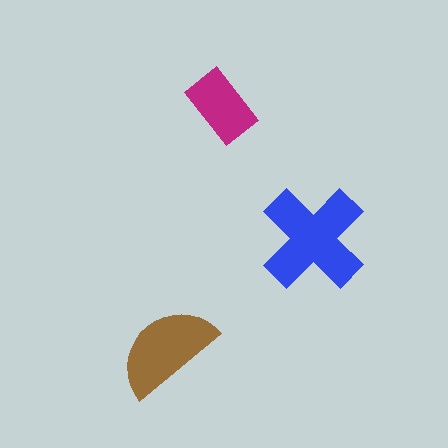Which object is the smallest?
The magenta rectangle.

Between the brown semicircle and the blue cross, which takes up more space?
The blue cross.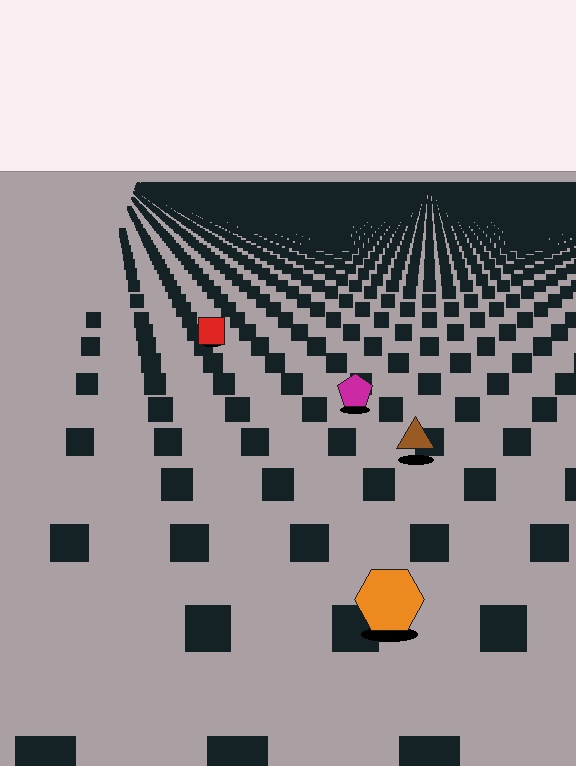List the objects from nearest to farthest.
From nearest to farthest: the orange hexagon, the brown triangle, the magenta pentagon, the red square.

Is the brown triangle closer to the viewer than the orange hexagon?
No. The orange hexagon is closer — you can tell from the texture gradient: the ground texture is coarser near it.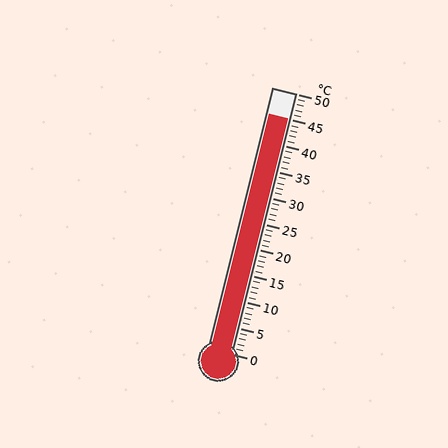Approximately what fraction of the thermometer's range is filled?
The thermometer is filled to approximately 90% of its range.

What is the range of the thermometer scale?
The thermometer scale ranges from 0°C to 50°C.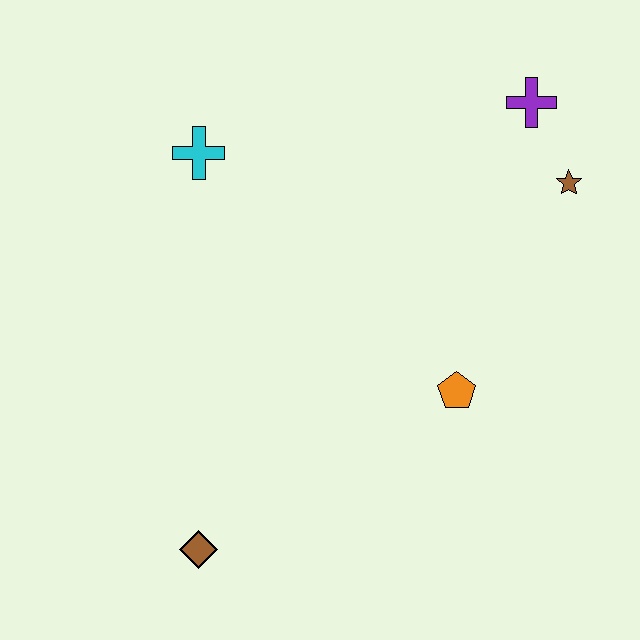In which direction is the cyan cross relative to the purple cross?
The cyan cross is to the left of the purple cross.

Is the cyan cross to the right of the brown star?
No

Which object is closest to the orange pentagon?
The brown star is closest to the orange pentagon.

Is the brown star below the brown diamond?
No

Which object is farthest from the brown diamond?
The purple cross is farthest from the brown diamond.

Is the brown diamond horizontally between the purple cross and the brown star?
No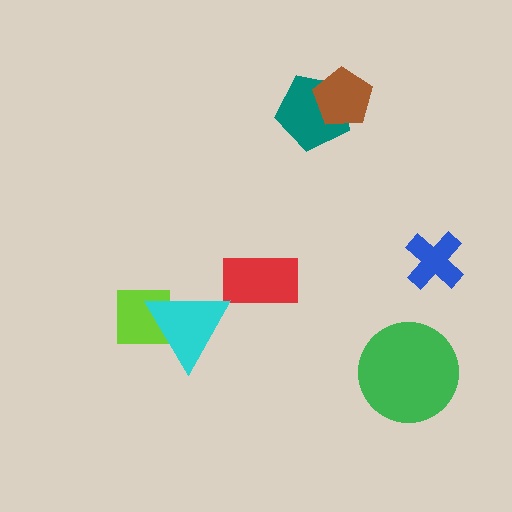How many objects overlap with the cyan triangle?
1 object overlaps with the cyan triangle.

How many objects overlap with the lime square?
1 object overlaps with the lime square.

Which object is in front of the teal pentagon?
The brown pentagon is in front of the teal pentagon.